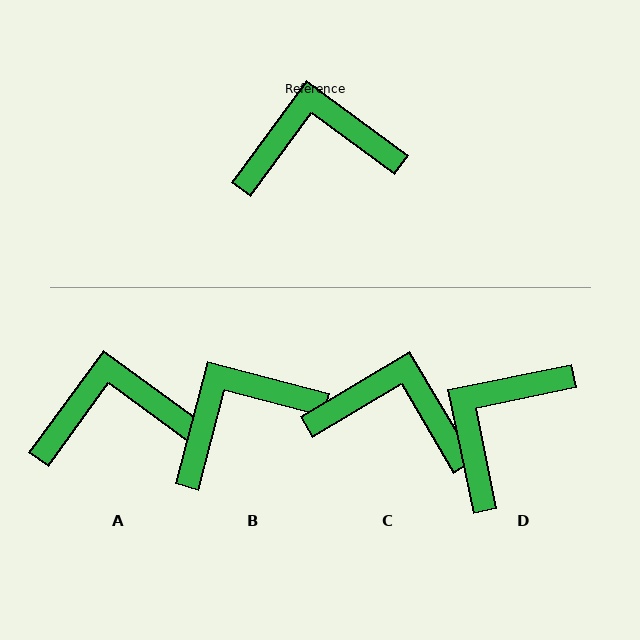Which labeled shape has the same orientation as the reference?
A.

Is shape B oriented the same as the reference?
No, it is off by about 21 degrees.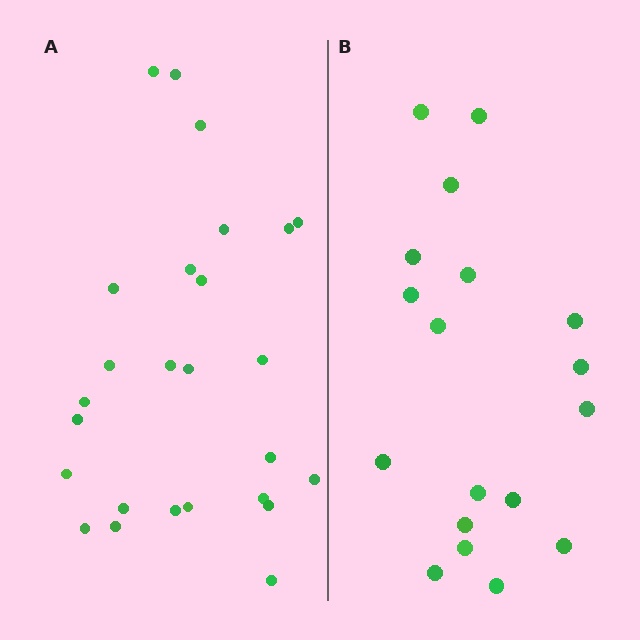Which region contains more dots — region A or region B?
Region A (the left region) has more dots.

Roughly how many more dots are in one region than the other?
Region A has roughly 8 or so more dots than region B.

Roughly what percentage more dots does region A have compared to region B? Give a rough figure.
About 45% more.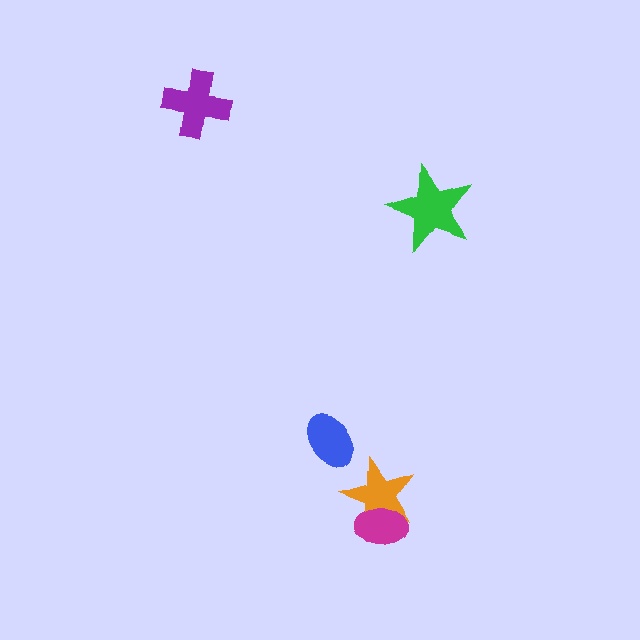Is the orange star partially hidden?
Yes, it is partially covered by another shape.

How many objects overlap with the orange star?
1 object overlaps with the orange star.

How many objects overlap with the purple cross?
0 objects overlap with the purple cross.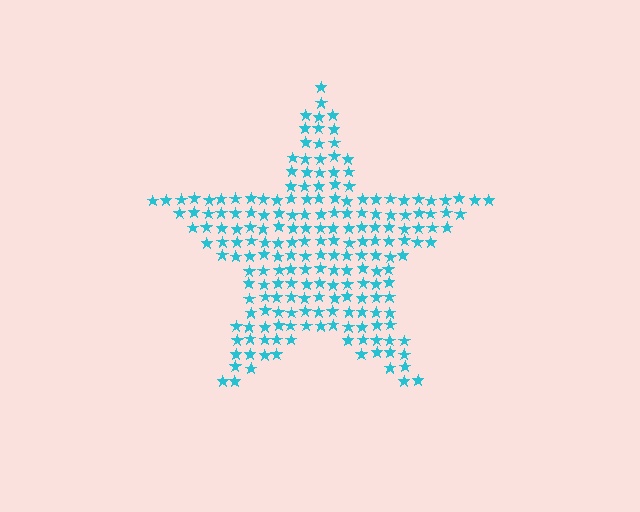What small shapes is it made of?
It is made of small stars.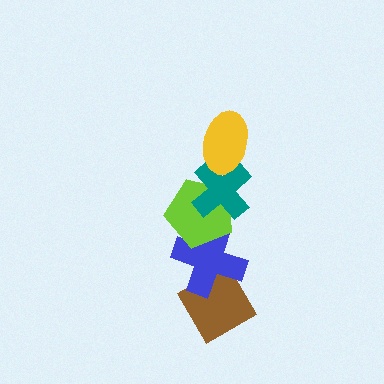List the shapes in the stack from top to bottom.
From top to bottom: the yellow ellipse, the teal cross, the lime pentagon, the blue cross, the brown diamond.